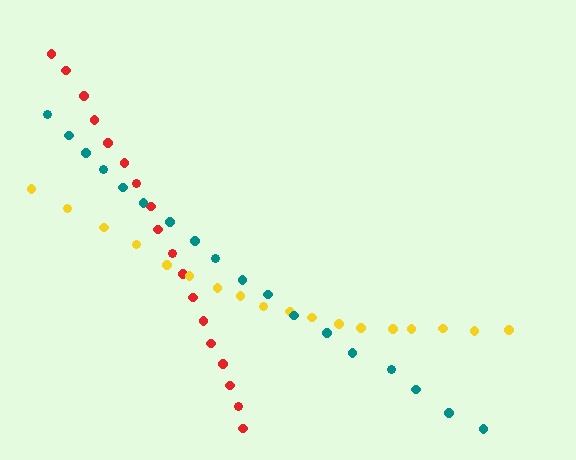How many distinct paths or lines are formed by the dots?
There are 3 distinct paths.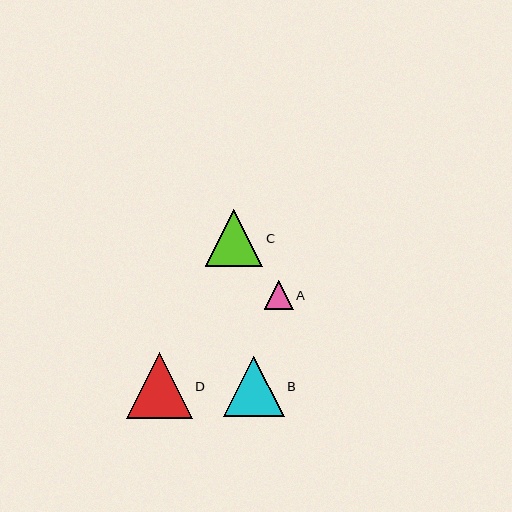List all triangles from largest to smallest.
From largest to smallest: D, B, C, A.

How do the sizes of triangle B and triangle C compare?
Triangle B and triangle C are approximately the same size.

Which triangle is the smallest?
Triangle A is the smallest with a size of approximately 29 pixels.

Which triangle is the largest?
Triangle D is the largest with a size of approximately 66 pixels.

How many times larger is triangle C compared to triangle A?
Triangle C is approximately 2.0 times the size of triangle A.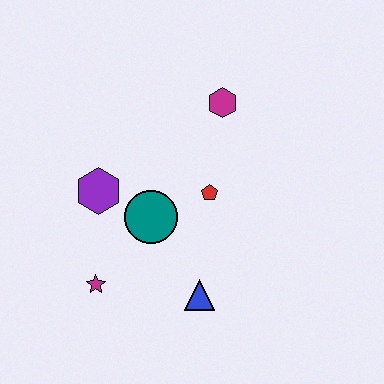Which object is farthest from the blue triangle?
The magenta hexagon is farthest from the blue triangle.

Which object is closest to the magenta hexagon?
The red pentagon is closest to the magenta hexagon.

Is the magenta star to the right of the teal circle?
No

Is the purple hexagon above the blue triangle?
Yes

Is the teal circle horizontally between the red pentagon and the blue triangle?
No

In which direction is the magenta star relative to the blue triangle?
The magenta star is to the left of the blue triangle.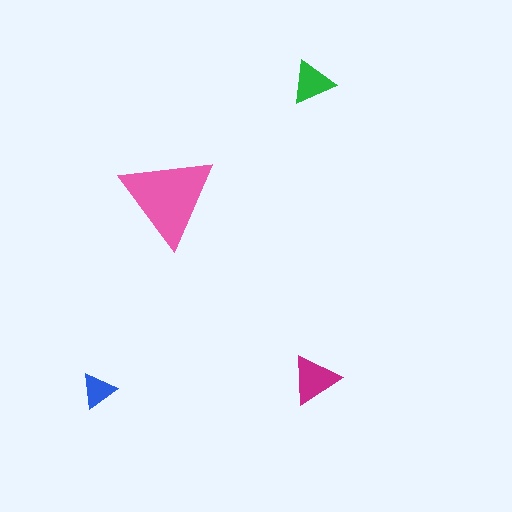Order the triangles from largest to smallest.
the pink one, the magenta one, the green one, the blue one.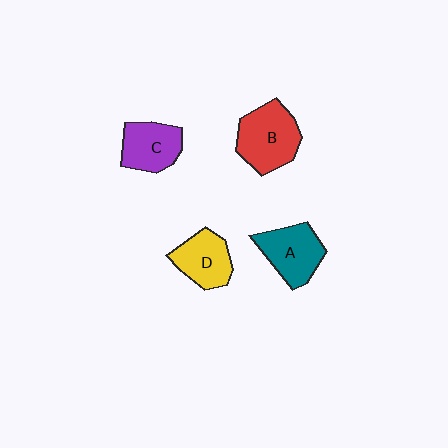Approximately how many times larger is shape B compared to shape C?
Approximately 1.3 times.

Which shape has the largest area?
Shape B (red).